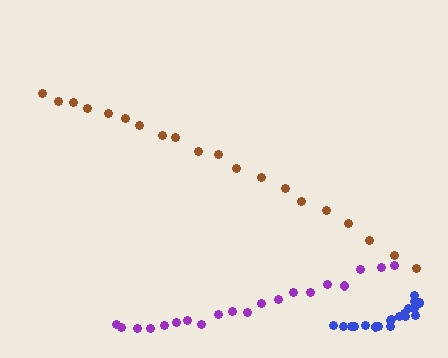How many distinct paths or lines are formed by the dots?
There are 3 distinct paths.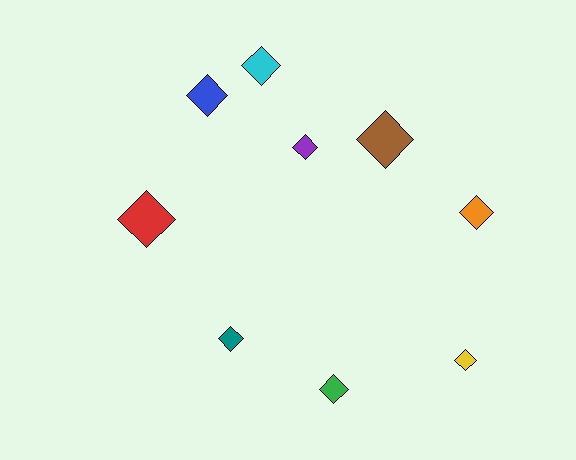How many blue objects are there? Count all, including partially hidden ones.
There is 1 blue object.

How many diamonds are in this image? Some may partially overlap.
There are 9 diamonds.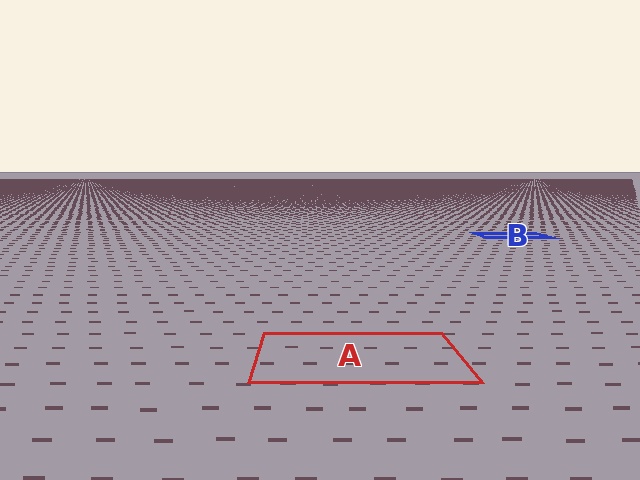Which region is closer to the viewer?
Region A is closer. The texture elements there are larger and more spread out.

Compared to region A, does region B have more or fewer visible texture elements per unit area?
Region B has more texture elements per unit area — they are packed more densely because it is farther away.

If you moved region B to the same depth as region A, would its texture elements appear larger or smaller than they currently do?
They would appear larger. At a closer depth, the same texture elements are projected at a bigger on-screen size.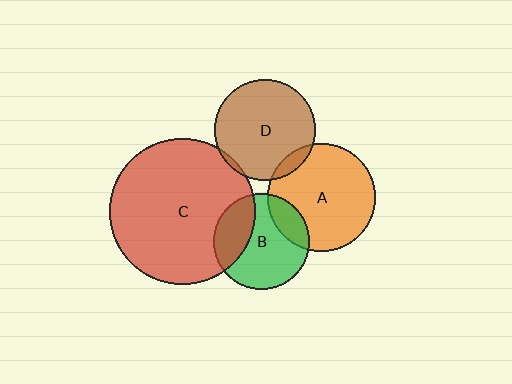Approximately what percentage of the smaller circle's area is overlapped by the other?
Approximately 10%.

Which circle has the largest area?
Circle C (red).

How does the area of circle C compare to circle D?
Approximately 2.1 times.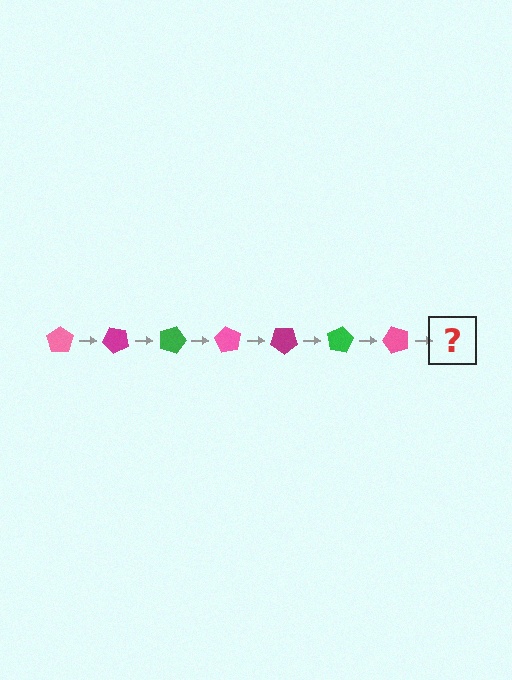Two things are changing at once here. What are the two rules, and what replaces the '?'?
The two rules are that it rotates 45 degrees each step and the color cycles through pink, magenta, and green. The '?' should be a magenta pentagon, rotated 315 degrees from the start.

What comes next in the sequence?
The next element should be a magenta pentagon, rotated 315 degrees from the start.